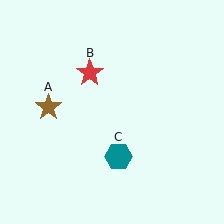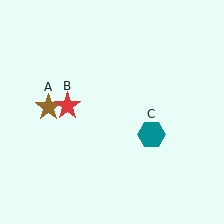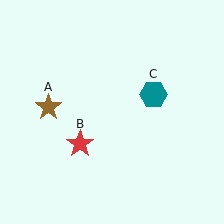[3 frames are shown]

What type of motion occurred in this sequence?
The red star (object B), teal hexagon (object C) rotated counterclockwise around the center of the scene.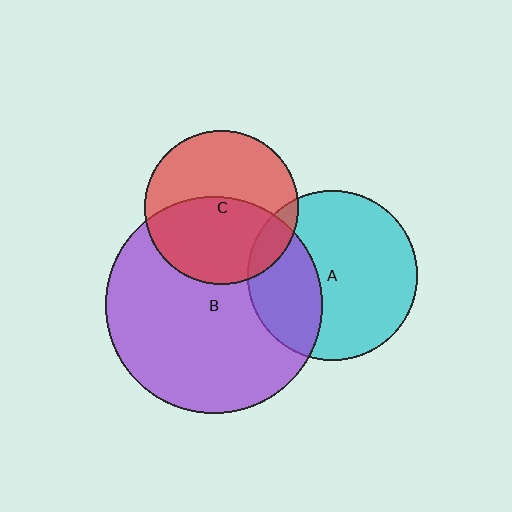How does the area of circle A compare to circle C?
Approximately 1.2 times.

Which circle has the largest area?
Circle B (purple).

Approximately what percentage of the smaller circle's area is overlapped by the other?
Approximately 35%.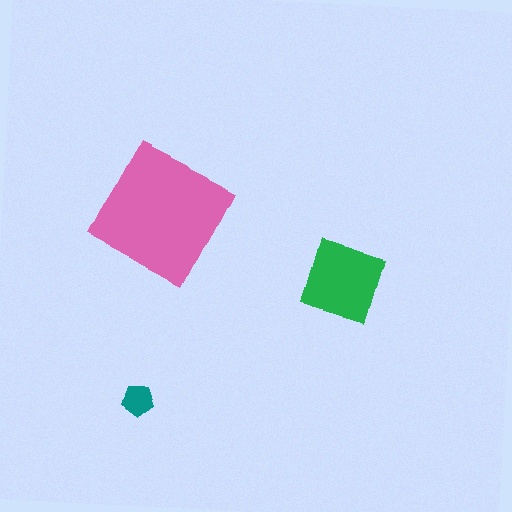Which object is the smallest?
The teal pentagon.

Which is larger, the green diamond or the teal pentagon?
The green diamond.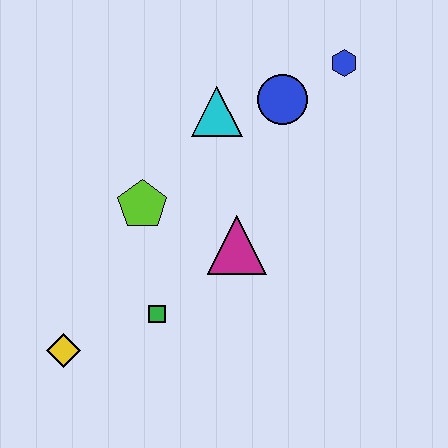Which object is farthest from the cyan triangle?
The yellow diamond is farthest from the cyan triangle.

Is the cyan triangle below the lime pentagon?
No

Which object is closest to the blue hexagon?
The blue circle is closest to the blue hexagon.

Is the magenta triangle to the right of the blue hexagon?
No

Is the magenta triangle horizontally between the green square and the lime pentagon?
No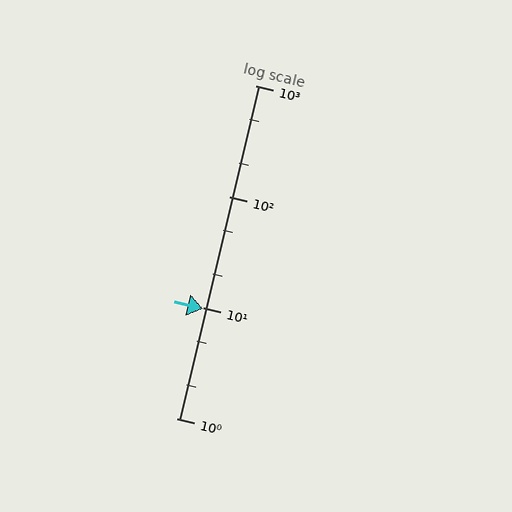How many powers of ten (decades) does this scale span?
The scale spans 3 decades, from 1 to 1000.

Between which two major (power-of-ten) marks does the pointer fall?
The pointer is between 1 and 10.